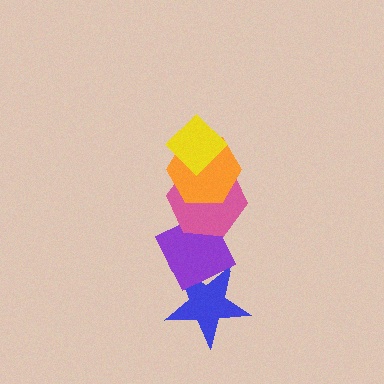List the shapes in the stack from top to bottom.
From top to bottom: the yellow diamond, the orange hexagon, the pink hexagon, the purple diamond, the blue star.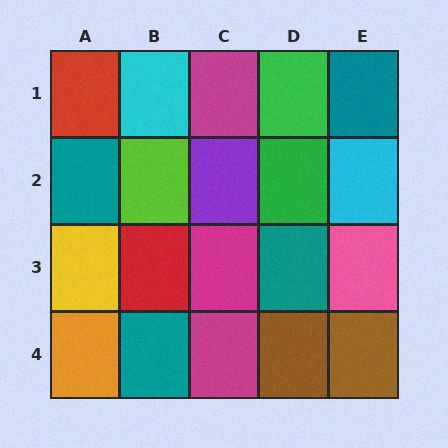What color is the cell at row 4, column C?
Magenta.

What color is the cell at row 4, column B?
Teal.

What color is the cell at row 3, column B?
Red.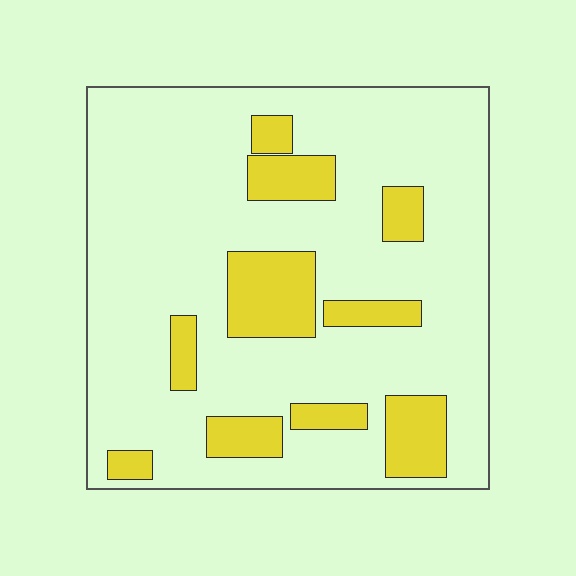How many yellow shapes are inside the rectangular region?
10.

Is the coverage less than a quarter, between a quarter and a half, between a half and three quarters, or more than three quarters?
Less than a quarter.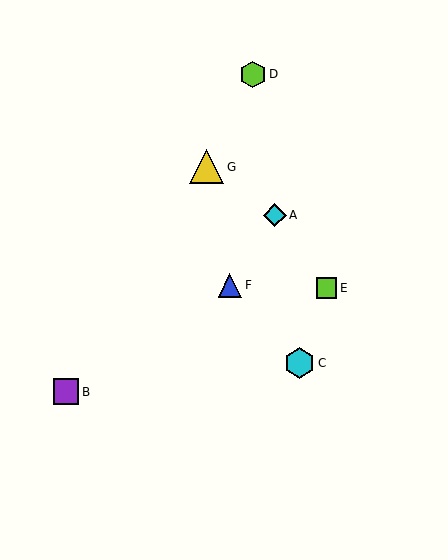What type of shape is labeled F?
Shape F is a blue triangle.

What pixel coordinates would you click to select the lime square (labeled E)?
Click at (327, 288) to select the lime square E.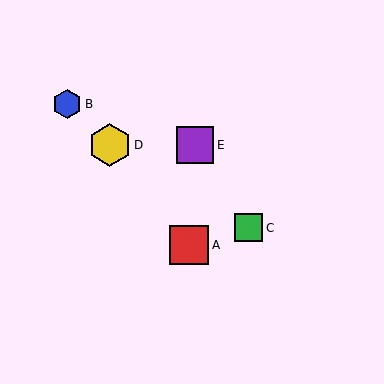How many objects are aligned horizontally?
2 objects (D, E) are aligned horizontally.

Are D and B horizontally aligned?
No, D is at y≈145 and B is at y≈104.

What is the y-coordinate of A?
Object A is at y≈245.